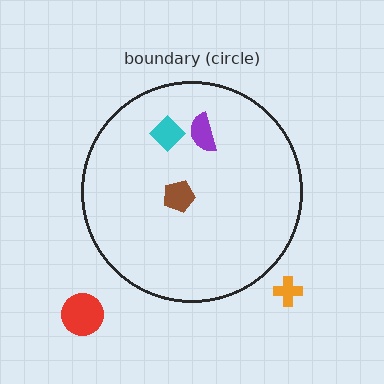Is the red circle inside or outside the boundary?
Outside.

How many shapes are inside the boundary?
3 inside, 2 outside.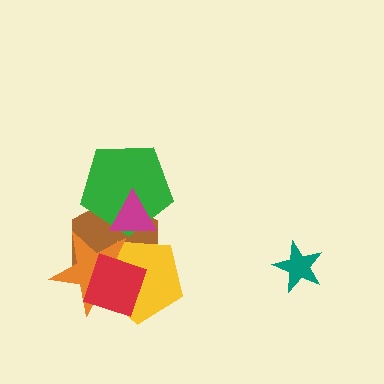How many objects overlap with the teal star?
0 objects overlap with the teal star.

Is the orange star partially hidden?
Yes, it is partially covered by another shape.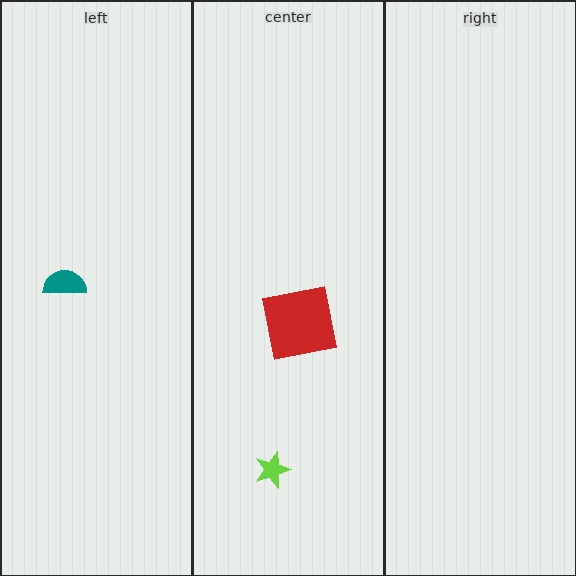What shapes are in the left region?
The teal semicircle.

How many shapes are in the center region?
2.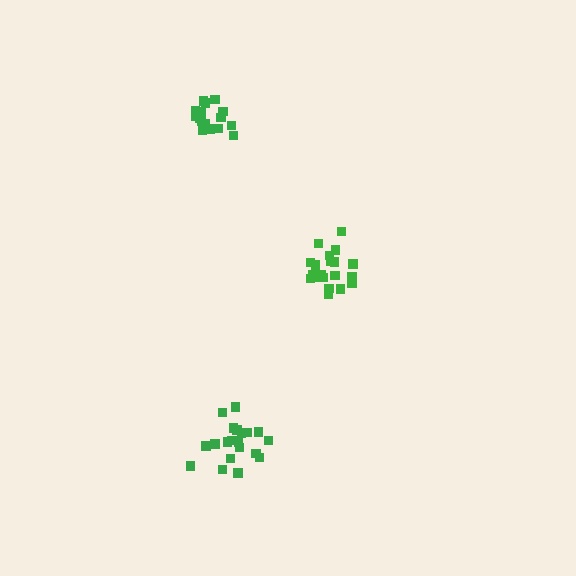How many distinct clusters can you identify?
There are 3 distinct clusters.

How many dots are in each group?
Group 1: 21 dots, Group 2: 20 dots, Group 3: 16 dots (57 total).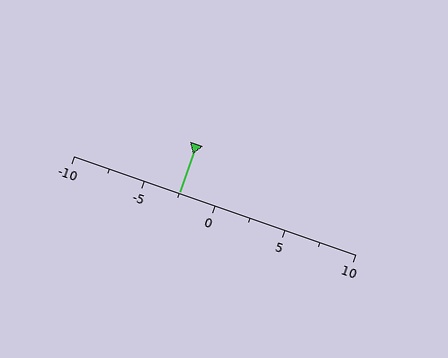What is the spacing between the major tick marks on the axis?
The major ticks are spaced 5 apart.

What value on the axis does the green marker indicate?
The marker indicates approximately -2.5.